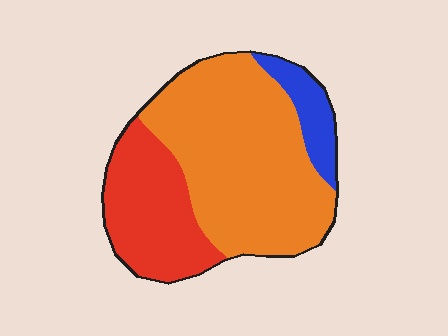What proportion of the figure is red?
Red covers around 30% of the figure.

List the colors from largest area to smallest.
From largest to smallest: orange, red, blue.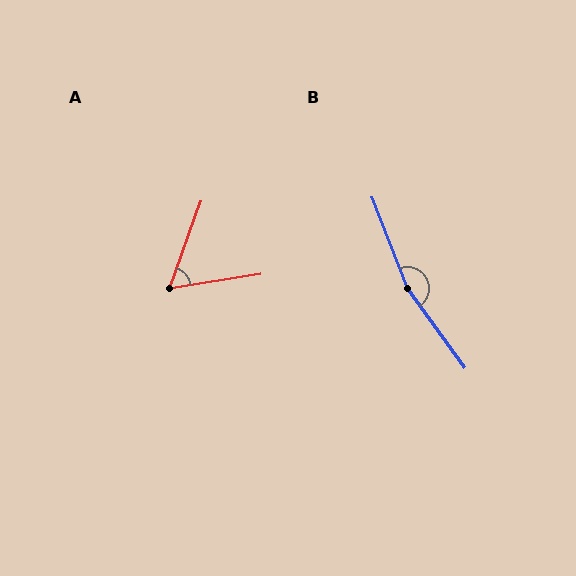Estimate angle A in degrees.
Approximately 61 degrees.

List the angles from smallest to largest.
A (61°), B (165°).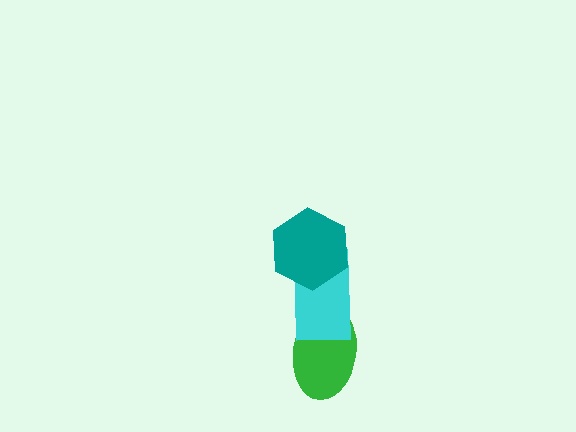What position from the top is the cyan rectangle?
The cyan rectangle is 2nd from the top.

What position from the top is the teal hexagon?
The teal hexagon is 1st from the top.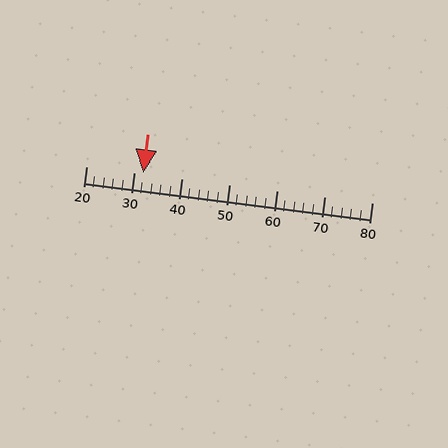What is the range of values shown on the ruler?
The ruler shows values from 20 to 80.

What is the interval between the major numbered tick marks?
The major tick marks are spaced 10 units apart.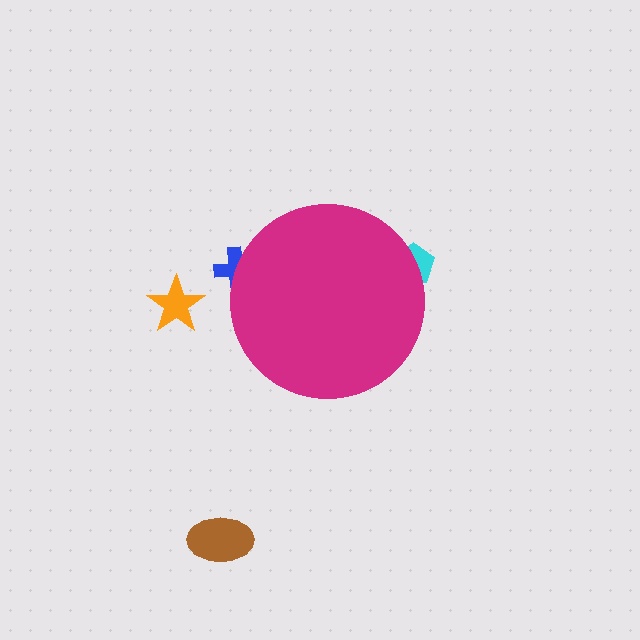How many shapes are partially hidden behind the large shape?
2 shapes are partially hidden.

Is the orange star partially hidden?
No, the orange star is fully visible.